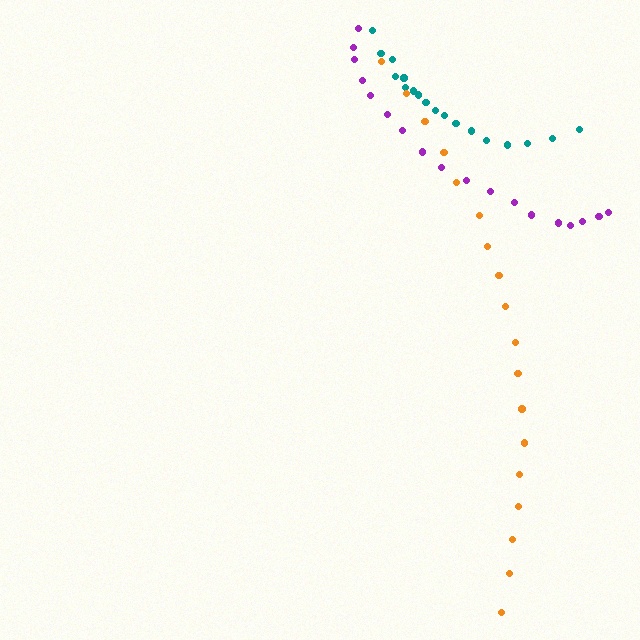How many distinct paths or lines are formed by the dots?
There are 3 distinct paths.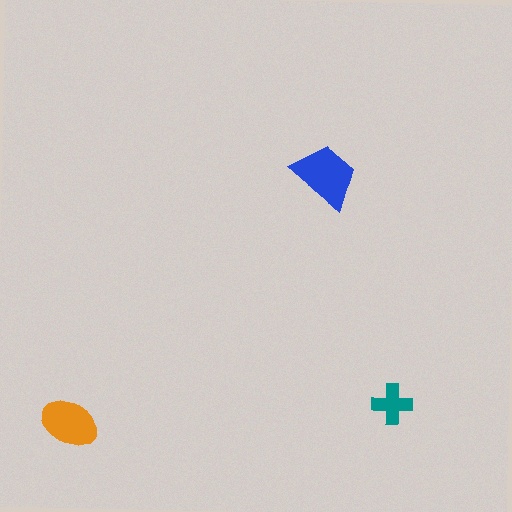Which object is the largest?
The blue trapezoid.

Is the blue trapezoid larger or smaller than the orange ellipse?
Larger.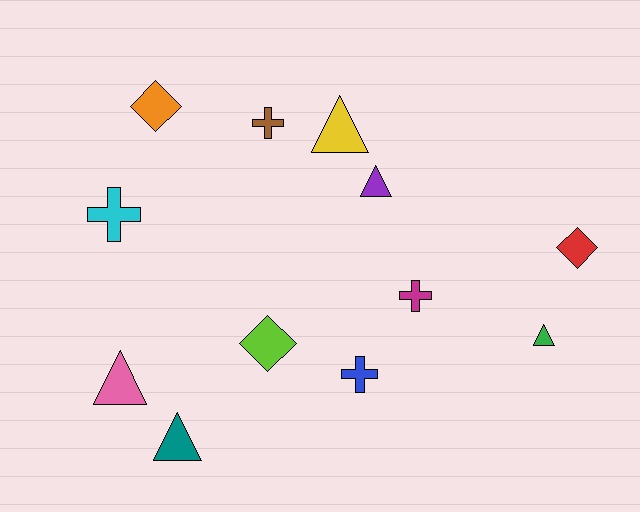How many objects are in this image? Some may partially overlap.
There are 12 objects.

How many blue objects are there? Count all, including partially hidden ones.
There is 1 blue object.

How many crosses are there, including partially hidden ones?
There are 4 crosses.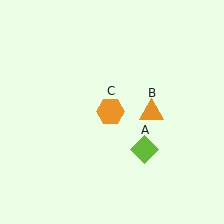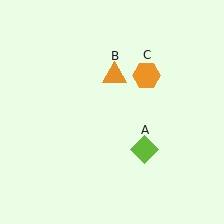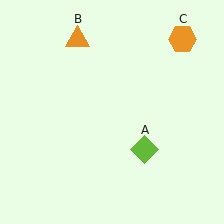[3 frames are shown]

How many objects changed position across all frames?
2 objects changed position: orange triangle (object B), orange hexagon (object C).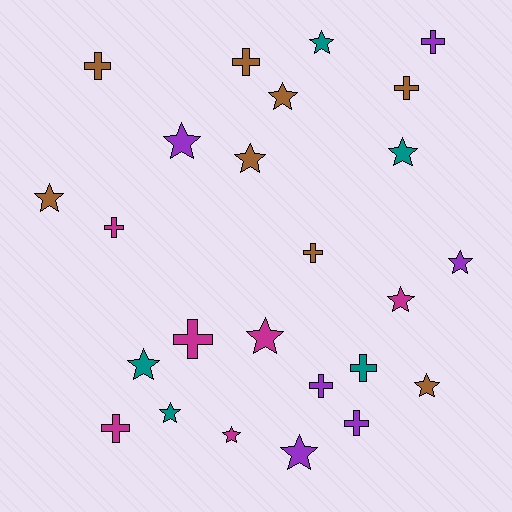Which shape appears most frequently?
Star, with 14 objects.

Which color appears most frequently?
Brown, with 8 objects.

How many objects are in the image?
There are 25 objects.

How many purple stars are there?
There are 3 purple stars.